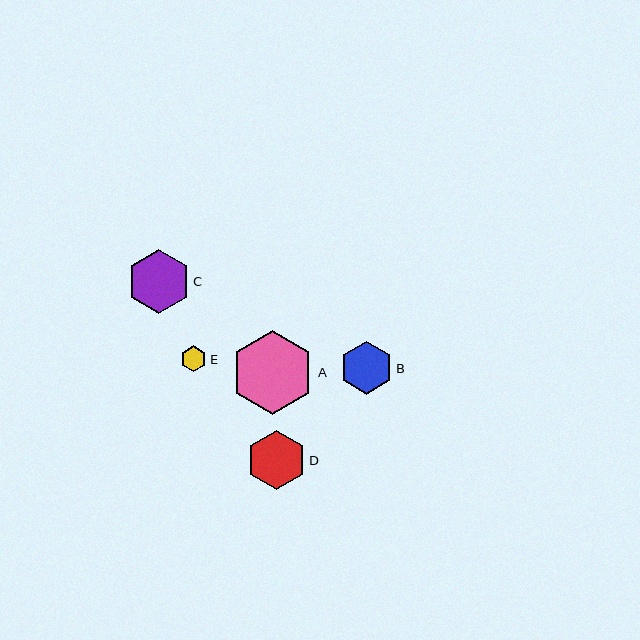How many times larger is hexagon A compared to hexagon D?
Hexagon A is approximately 1.4 times the size of hexagon D.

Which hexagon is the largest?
Hexagon A is the largest with a size of approximately 83 pixels.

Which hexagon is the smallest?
Hexagon E is the smallest with a size of approximately 26 pixels.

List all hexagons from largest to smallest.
From largest to smallest: A, C, D, B, E.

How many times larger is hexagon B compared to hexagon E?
Hexagon B is approximately 2.0 times the size of hexagon E.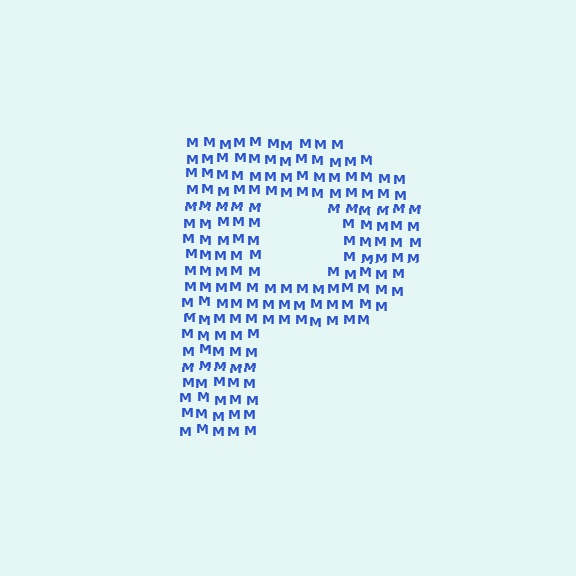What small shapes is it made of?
It is made of small letter M's.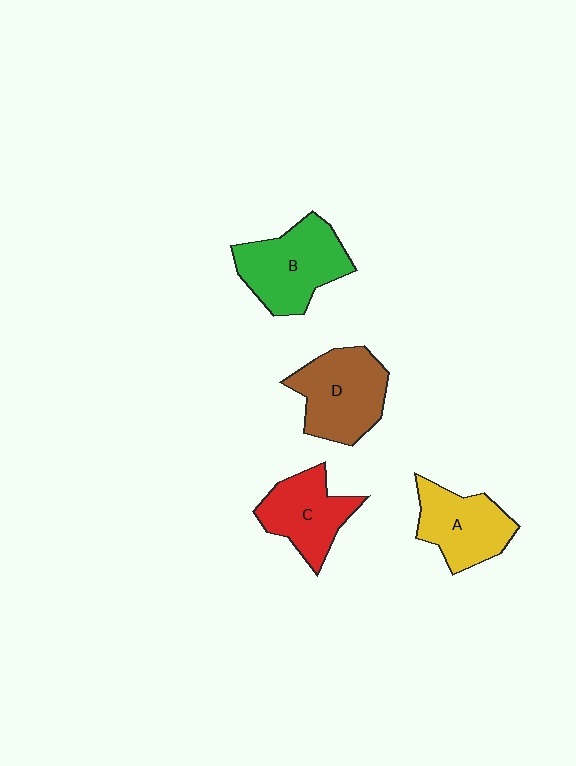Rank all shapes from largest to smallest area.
From largest to smallest: B (green), D (brown), A (yellow), C (red).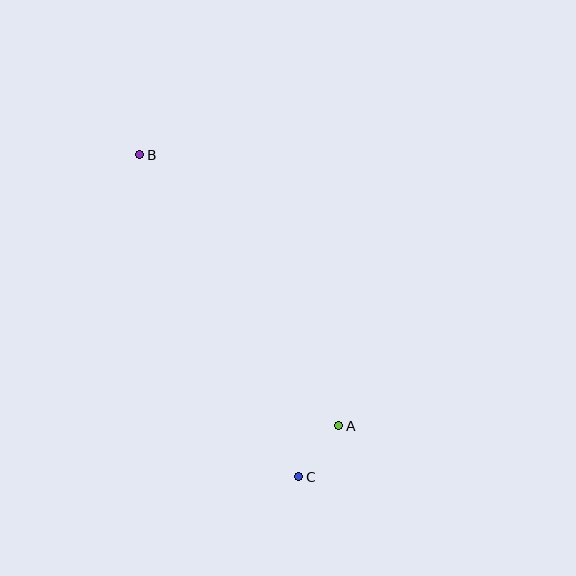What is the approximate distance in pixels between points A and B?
The distance between A and B is approximately 336 pixels.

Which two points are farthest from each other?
Points B and C are farthest from each other.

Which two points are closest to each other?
Points A and C are closest to each other.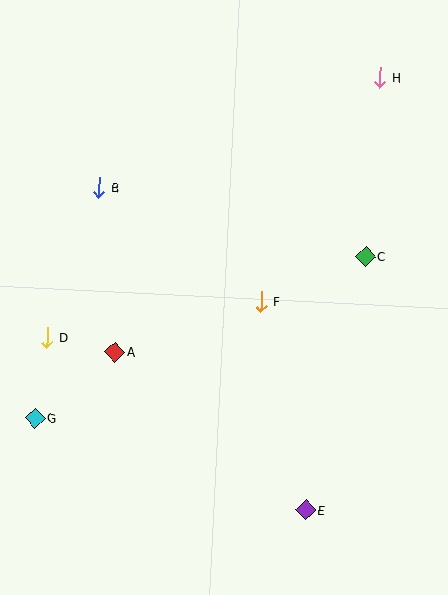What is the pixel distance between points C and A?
The distance between C and A is 268 pixels.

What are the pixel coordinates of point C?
Point C is at (365, 256).